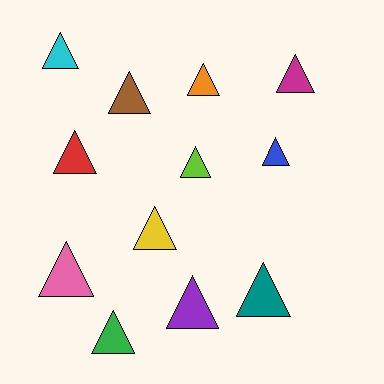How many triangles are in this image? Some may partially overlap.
There are 12 triangles.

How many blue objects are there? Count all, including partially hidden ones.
There is 1 blue object.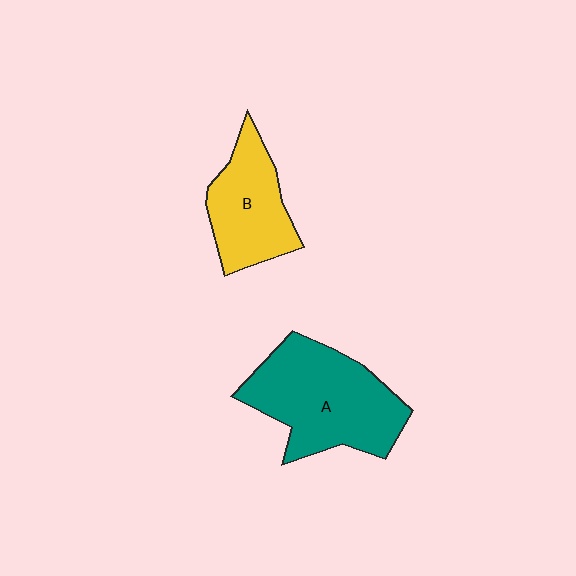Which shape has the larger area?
Shape A (teal).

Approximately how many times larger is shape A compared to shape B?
Approximately 1.5 times.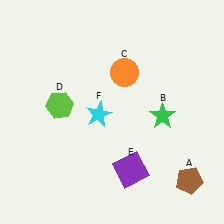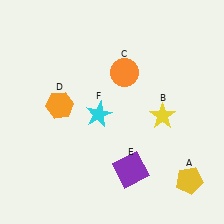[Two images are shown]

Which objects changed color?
A changed from brown to yellow. B changed from green to yellow. D changed from lime to orange.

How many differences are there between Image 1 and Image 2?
There are 3 differences between the two images.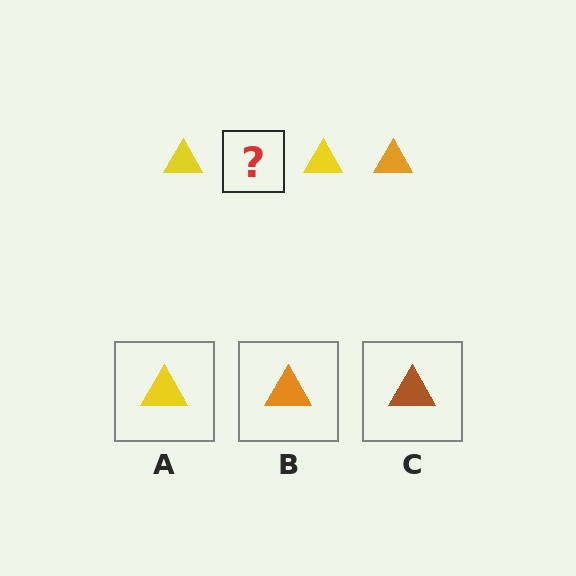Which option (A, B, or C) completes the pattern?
B.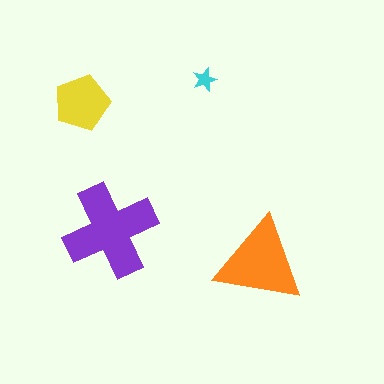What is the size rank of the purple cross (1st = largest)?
1st.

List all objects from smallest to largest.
The cyan star, the yellow pentagon, the orange triangle, the purple cross.